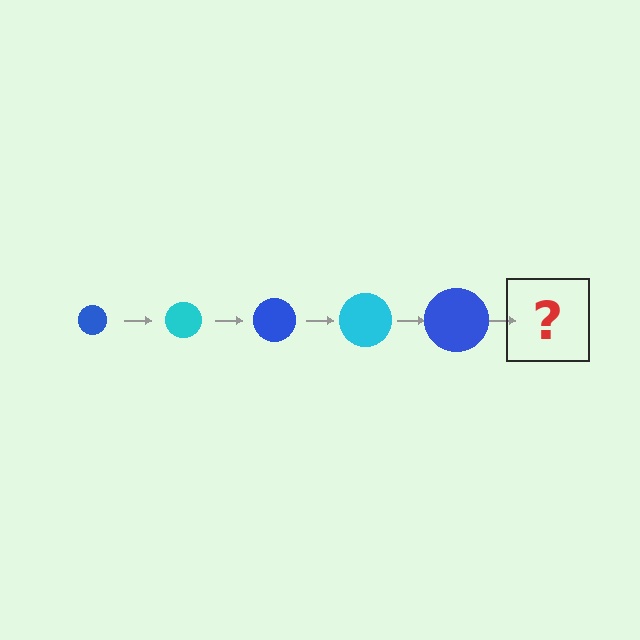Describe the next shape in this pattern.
It should be a cyan circle, larger than the previous one.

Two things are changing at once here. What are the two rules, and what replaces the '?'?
The two rules are that the circle grows larger each step and the color cycles through blue and cyan. The '?' should be a cyan circle, larger than the previous one.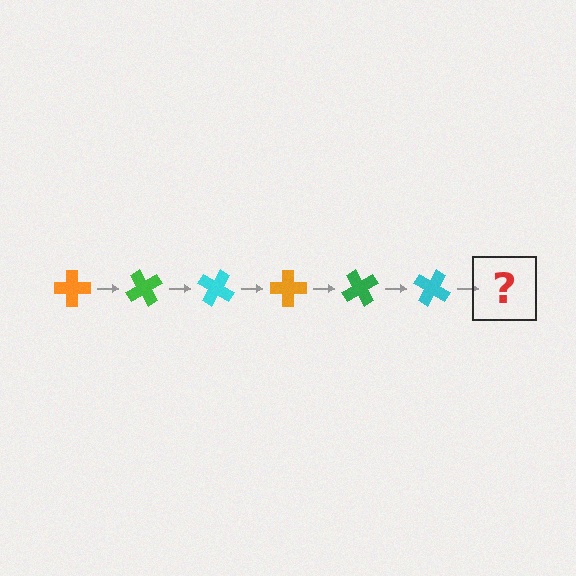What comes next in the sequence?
The next element should be an orange cross, rotated 360 degrees from the start.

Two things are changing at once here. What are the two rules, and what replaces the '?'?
The two rules are that it rotates 60 degrees each step and the color cycles through orange, green, and cyan. The '?' should be an orange cross, rotated 360 degrees from the start.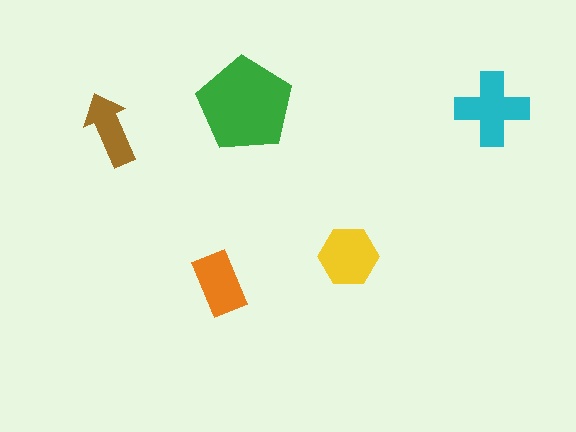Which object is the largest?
The green pentagon.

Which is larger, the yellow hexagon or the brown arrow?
The yellow hexagon.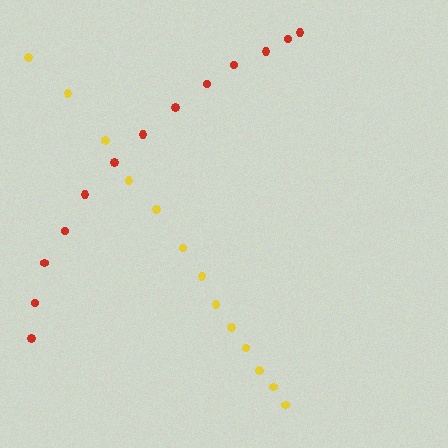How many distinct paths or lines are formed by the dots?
There are 2 distinct paths.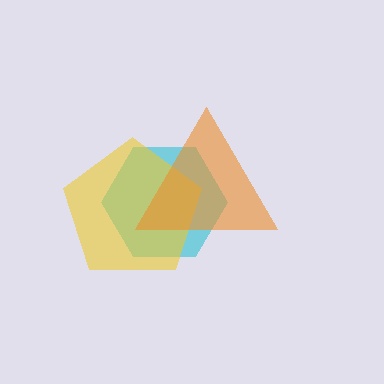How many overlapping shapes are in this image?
There are 3 overlapping shapes in the image.